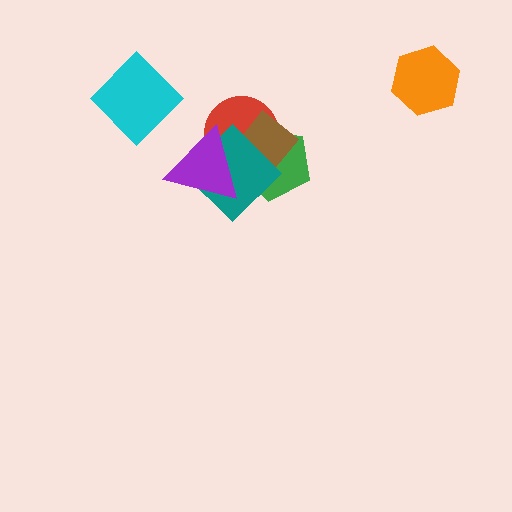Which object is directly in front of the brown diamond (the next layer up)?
The teal diamond is directly in front of the brown diamond.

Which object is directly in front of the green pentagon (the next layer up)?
The brown diamond is directly in front of the green pentagon.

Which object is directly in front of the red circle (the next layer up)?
The green pentagon is directly in front of the red circle.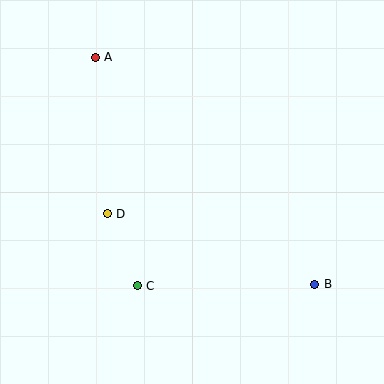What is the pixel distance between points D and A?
The distance between D and A is 157 pixels.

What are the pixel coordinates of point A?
Point A is at (95, 57).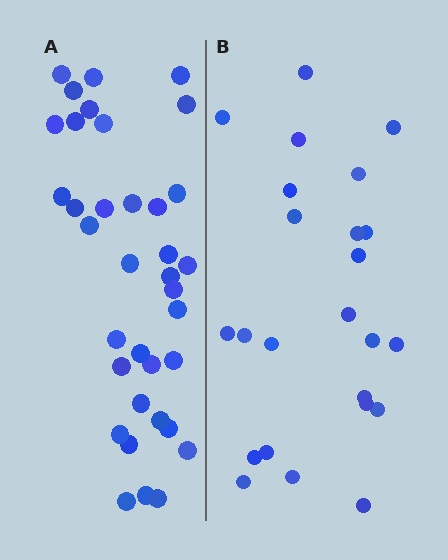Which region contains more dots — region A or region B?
Region A (the left region) has more dots.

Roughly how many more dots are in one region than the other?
Region A has roughly 12 or so more dots than region B.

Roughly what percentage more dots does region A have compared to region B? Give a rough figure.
About 50% more.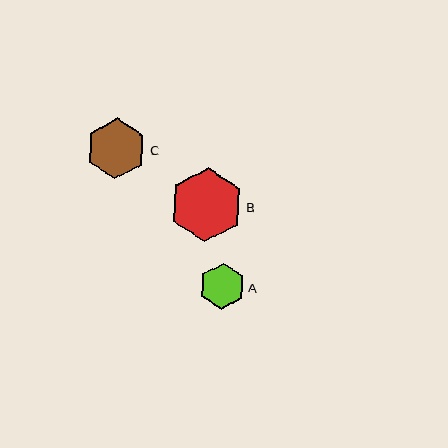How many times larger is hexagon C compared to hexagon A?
Hexagon C is approximately 1.3 times the size of hexagon A.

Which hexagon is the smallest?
Hexagon A is the smallest with a size of approximately 46 pixels.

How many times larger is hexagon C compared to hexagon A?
Hexagon C is approximately 1.3 times the size of hexagon A.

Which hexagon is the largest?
Hexagon B is the largest with a size of approximately 74 pixels.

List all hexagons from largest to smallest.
From largest to smallest: B, C, A.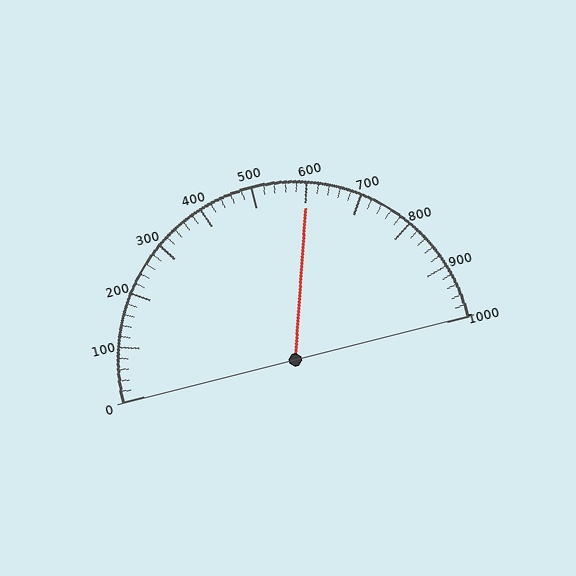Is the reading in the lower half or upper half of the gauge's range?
The reading is in the upper half of the range (0 to 1000).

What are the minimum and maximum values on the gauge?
The gauge ranges from 0 to 1000.